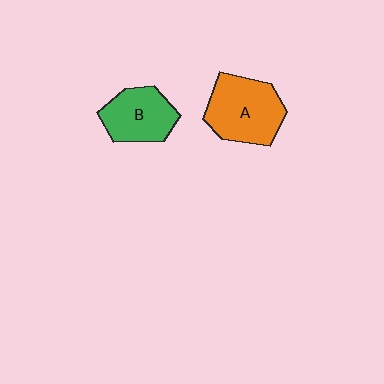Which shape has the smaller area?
Shape B (green).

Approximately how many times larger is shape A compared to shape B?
Approximately 1.3 times.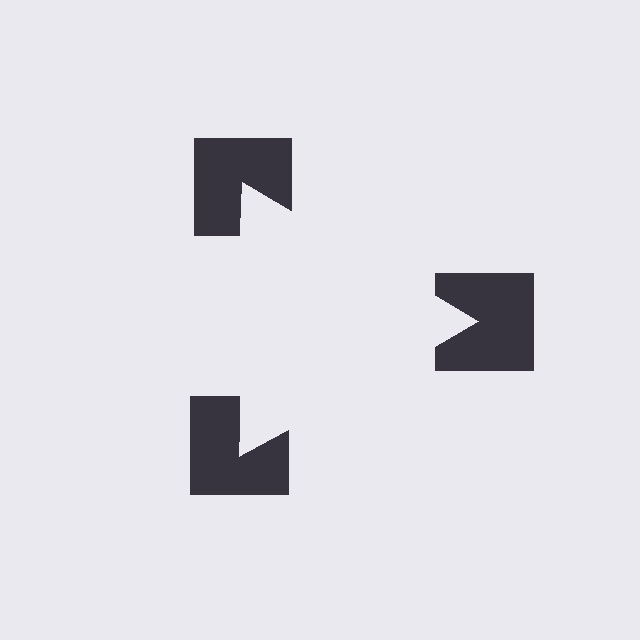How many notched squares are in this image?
There are 3 — one at each vertex of the illusory triangle.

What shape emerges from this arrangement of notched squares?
An illusory triangle — its edges are inferred from the aligned wedge cuts in the notched squares, not physically drawn.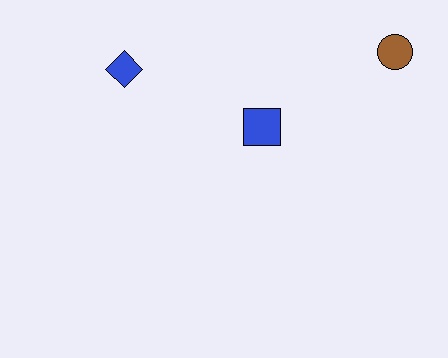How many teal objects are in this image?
There are no teal objects.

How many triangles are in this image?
There are no triangles.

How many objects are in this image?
There are 3 objects.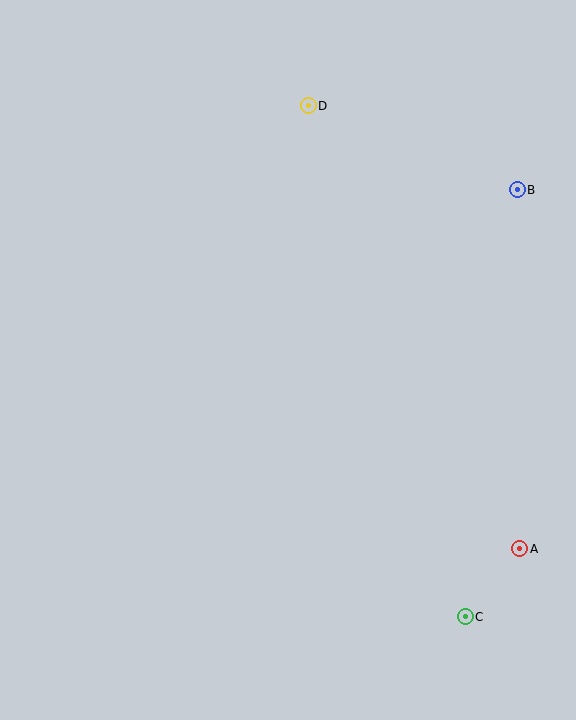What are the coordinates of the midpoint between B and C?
The midpoint between B and C is at (491, 403).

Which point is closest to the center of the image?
Point D at (308, 106) is closest to the center.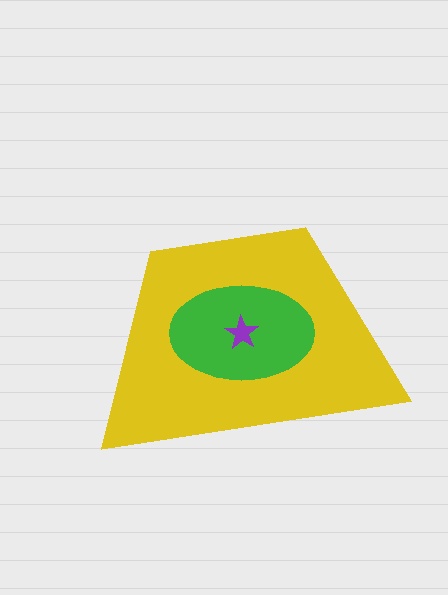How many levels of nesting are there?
3.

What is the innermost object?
The purple star.